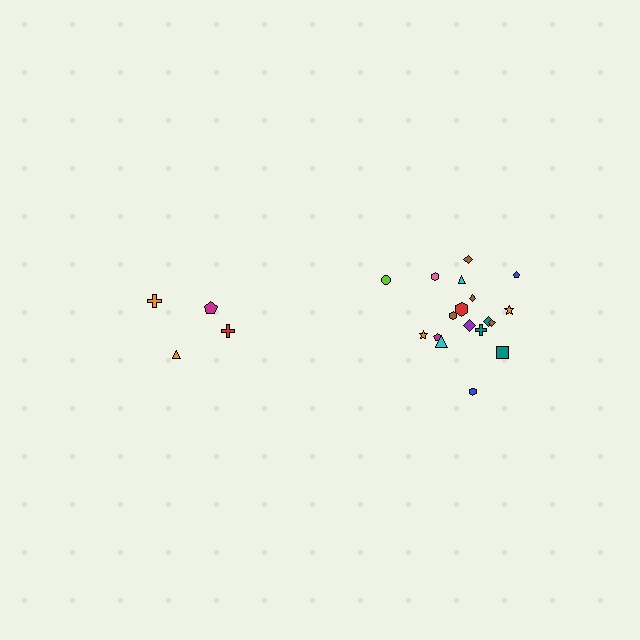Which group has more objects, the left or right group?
The right group.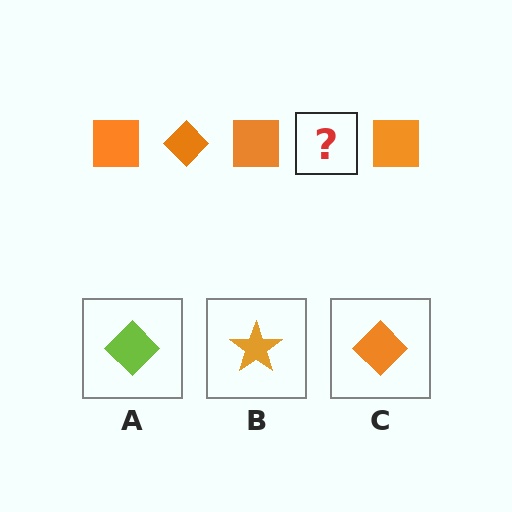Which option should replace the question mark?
Option C.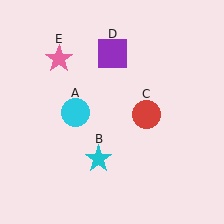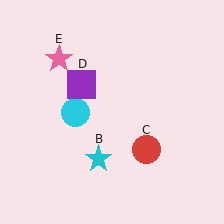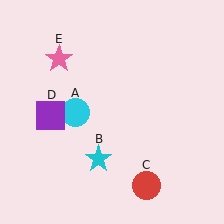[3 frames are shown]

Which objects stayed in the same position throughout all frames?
Cyan circle (object A) and cyan star (object B) and pink star (object E) remained stationary.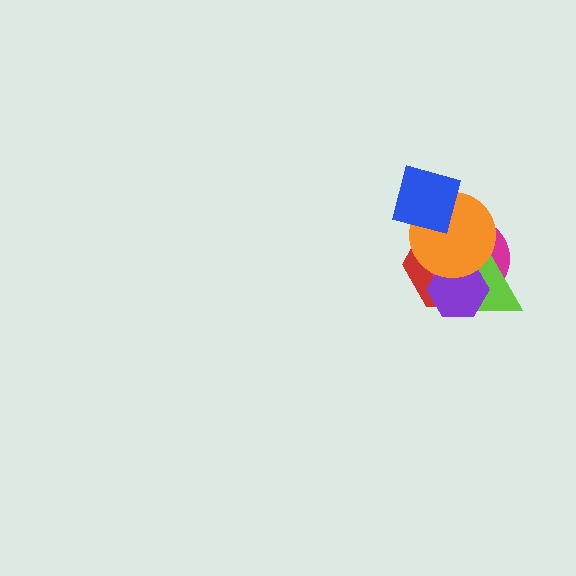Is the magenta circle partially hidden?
Yes, it is partially covered by another shape.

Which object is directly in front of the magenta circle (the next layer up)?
The lime triangle is directly in front of the magenta circle.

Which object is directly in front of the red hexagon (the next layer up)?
The magenta circle is directly in front of the red hexagon.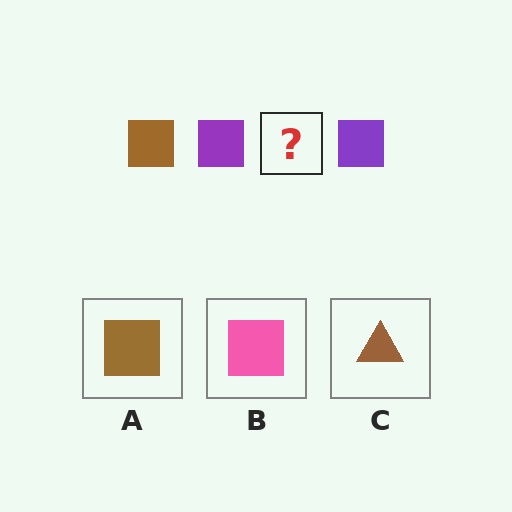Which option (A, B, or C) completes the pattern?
A.